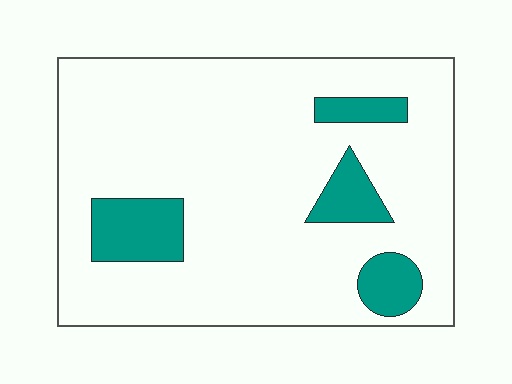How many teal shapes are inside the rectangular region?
4.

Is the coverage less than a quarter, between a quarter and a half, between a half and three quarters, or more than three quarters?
Less than a quarter.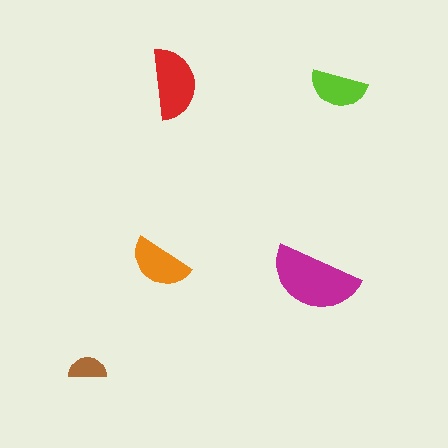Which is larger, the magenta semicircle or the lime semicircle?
The magenta one.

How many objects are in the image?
There are 5 objects in the image.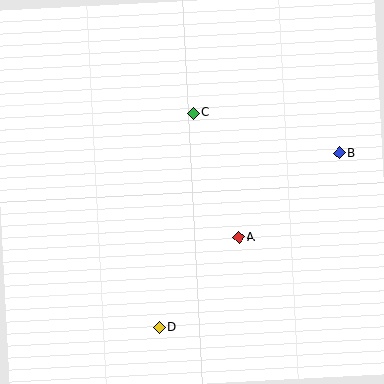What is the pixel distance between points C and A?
The distance between C and A is 133 pixels.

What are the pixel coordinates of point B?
Point B is at (340, 153).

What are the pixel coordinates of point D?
Point D is at (159, 328).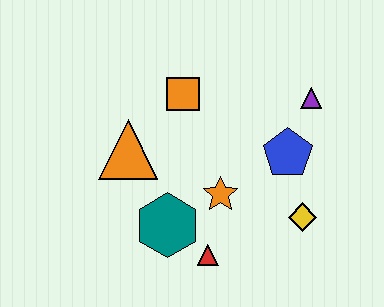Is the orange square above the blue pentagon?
Yes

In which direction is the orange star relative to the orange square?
The orange star is below the orange square.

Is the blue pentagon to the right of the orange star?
Yes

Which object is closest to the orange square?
The orange triangle is closest to the orange square.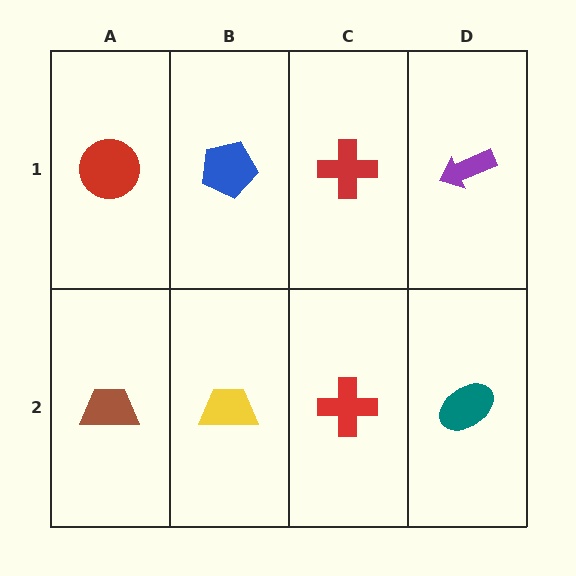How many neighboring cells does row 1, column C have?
3.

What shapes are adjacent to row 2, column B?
A blue pentagon (row 1, column B), a brown trapezoid (row 2, column A), a red cross (row 2, column C).